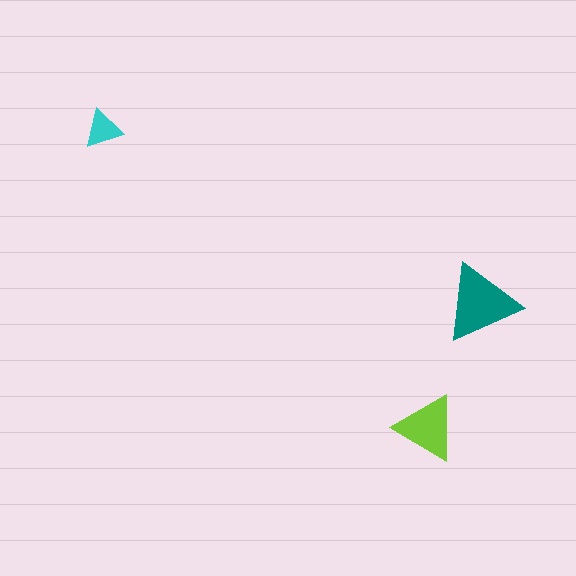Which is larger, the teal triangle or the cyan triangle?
The teal one.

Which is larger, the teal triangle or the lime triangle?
The teal one.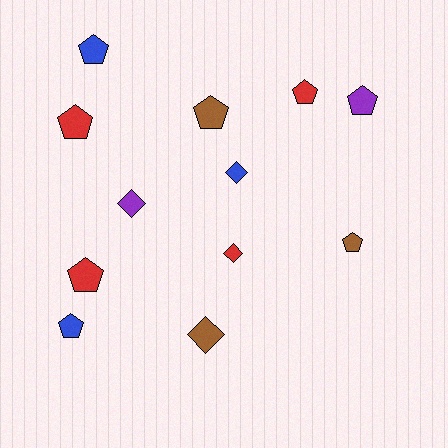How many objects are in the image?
There are 12 objects.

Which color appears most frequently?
Red, with 4 objects.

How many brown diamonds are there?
There is 1 brown diamond.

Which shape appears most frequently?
Pentagon, with 8 objects.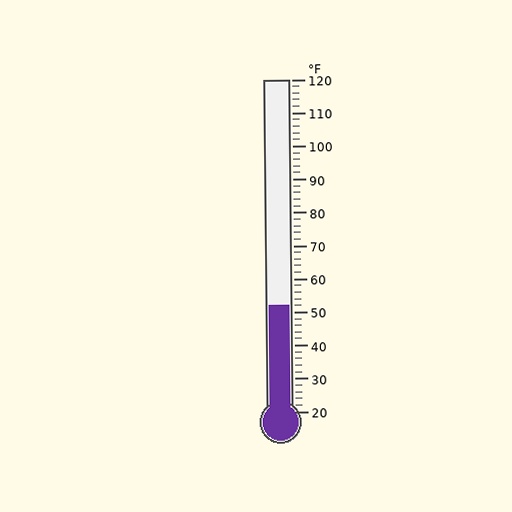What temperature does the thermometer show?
The thermometer shows approximately 52°F.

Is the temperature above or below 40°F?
The temperature is above 40°F.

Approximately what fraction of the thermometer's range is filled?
The thermometer is filled to approximately 30% of its range.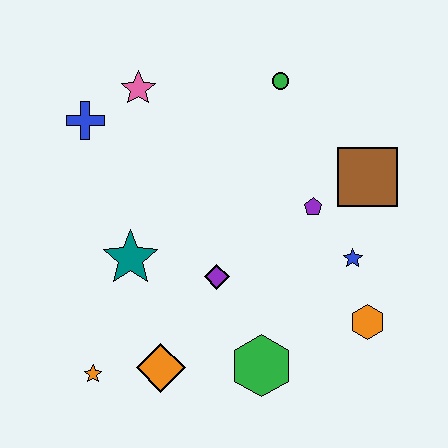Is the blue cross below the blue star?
No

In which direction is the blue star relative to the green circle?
The blue star is below the green circle.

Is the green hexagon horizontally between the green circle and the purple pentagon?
No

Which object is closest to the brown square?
The purple pentagon is closest to the brown square.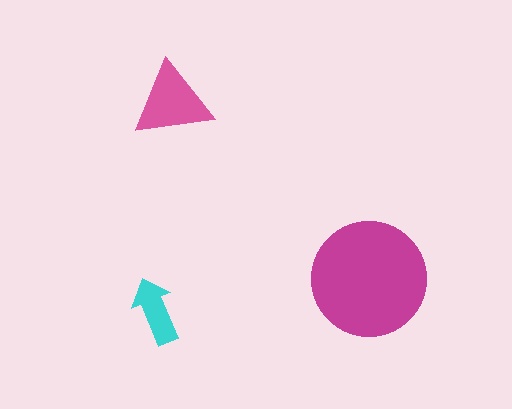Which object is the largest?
The magenta circle.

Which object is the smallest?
The cyan arrow.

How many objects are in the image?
There are 3 objects in the image.